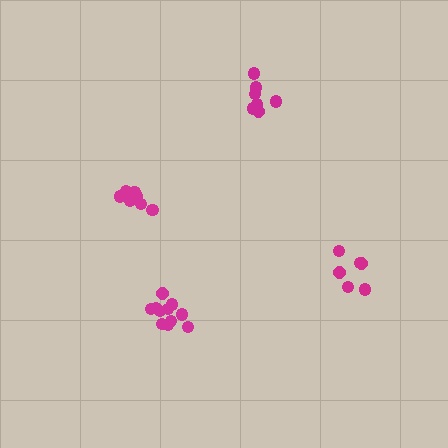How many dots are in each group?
Group 1: 11 dots, Group 2: 6 dots, Group 3: 8 dots, Group 4: 7 dots (32 total).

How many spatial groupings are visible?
There are 4 spatial groupings.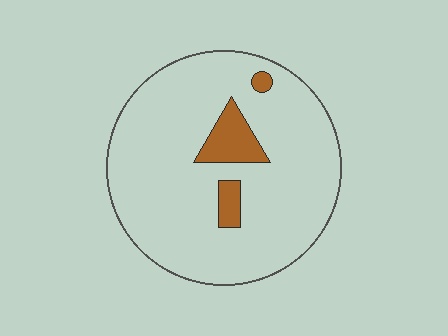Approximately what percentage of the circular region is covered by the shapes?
Approximately 10%.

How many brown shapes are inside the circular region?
3.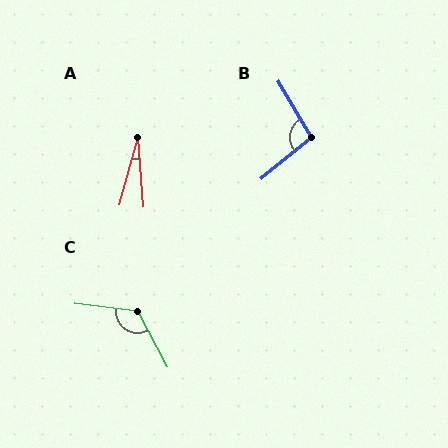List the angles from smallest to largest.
A (20°), B (99°), C (125°).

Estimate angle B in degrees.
Approximately 99 degrees.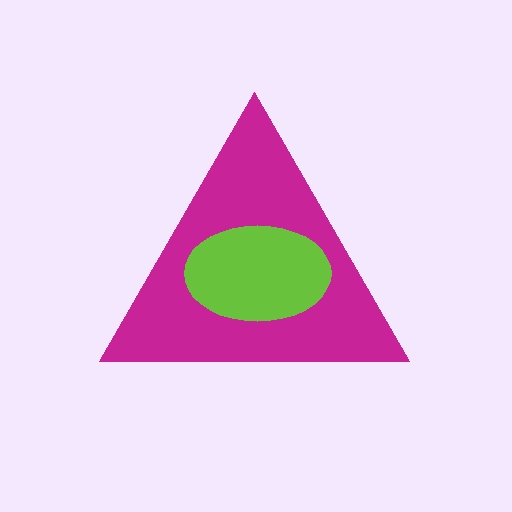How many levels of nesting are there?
2.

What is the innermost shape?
The lime ellipse.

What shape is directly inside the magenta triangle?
The lime ellipse.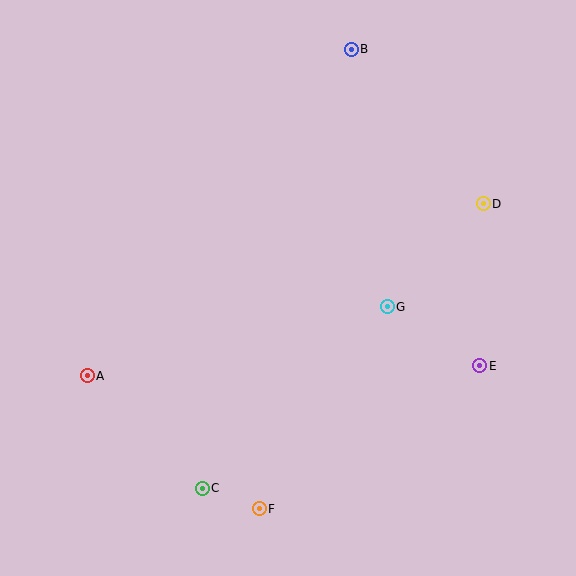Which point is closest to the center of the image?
Point G at (387, 307) is closest to the center.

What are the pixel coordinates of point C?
Point C is at (202, 488).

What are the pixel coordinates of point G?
Point G is at (387, 307).